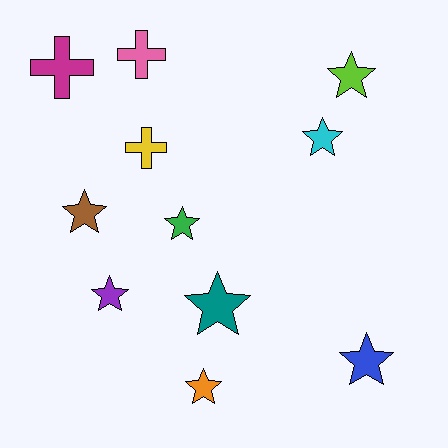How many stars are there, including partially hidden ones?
There are 8 stars.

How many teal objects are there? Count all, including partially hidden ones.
There is 1 teal object.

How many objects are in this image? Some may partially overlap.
There are 11 objects.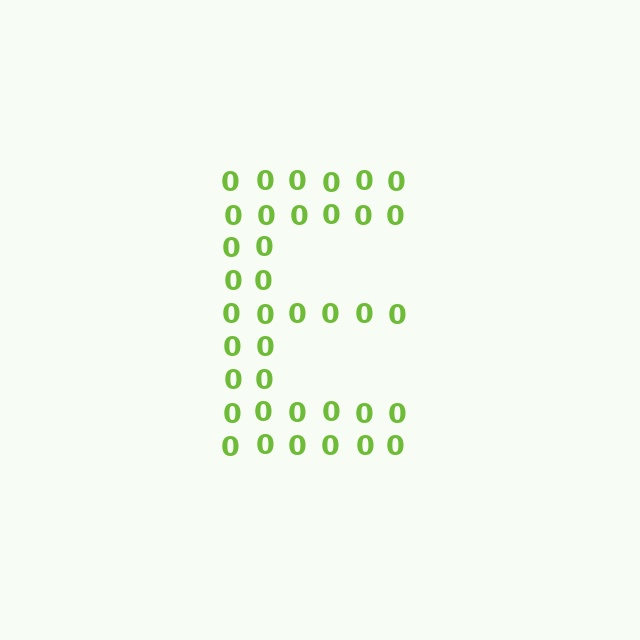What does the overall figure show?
The overall figure shows the letter E.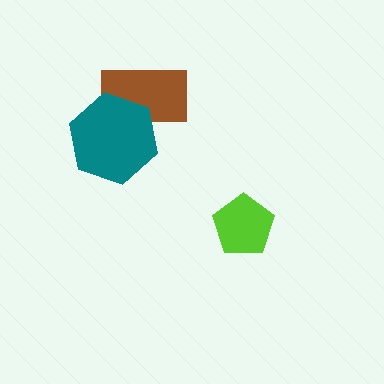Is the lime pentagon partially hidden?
No, no other shape covers it.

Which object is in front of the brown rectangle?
The teal hexagon is in front of the brown rectangle.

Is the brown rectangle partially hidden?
Yes, it is partially covered by another shape.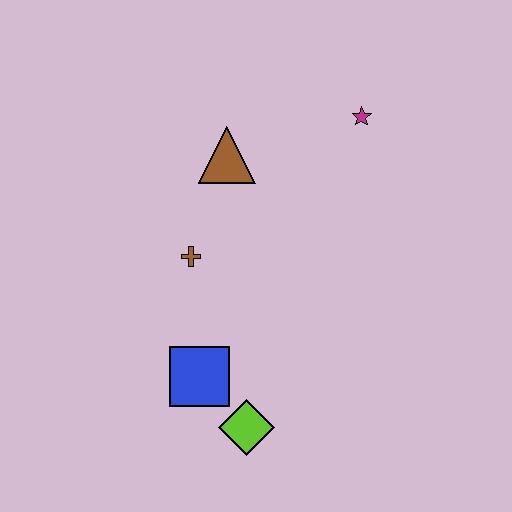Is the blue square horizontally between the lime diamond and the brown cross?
Yes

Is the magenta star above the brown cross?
Yes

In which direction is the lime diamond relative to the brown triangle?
The lime diamond is below the brown triangle.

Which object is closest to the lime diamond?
The blue square is closest to the lime diamond.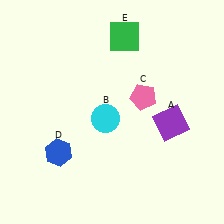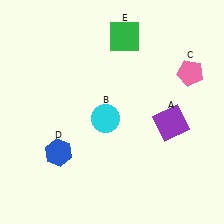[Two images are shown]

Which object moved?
The pink pentagon (C) moved right.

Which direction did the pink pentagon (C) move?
The pink pentagon (C) moved right.